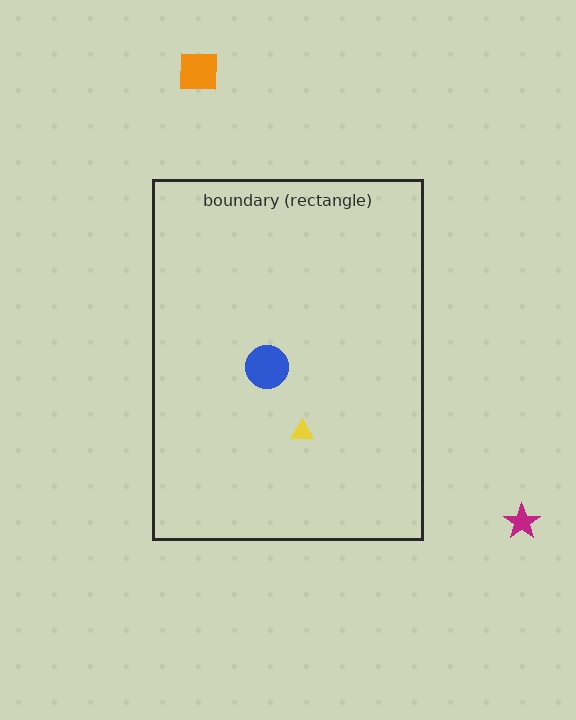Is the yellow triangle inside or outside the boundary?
Inside.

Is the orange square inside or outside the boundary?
Outside.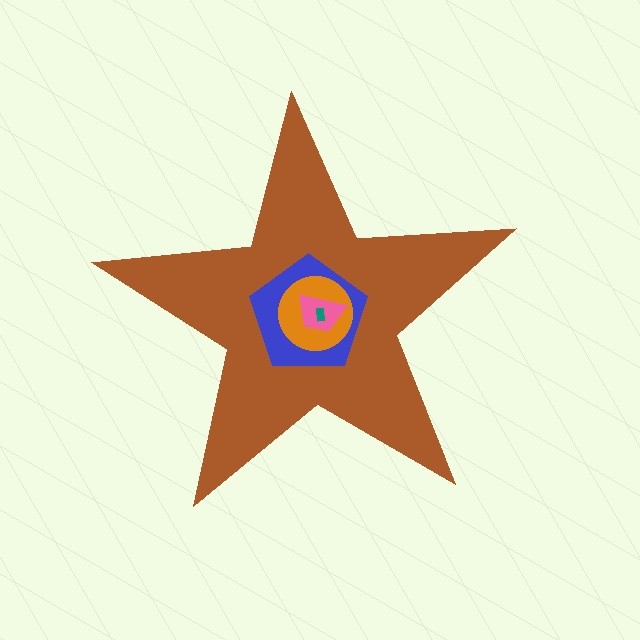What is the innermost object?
The teal rectangle.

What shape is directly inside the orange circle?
The pink trapezoid.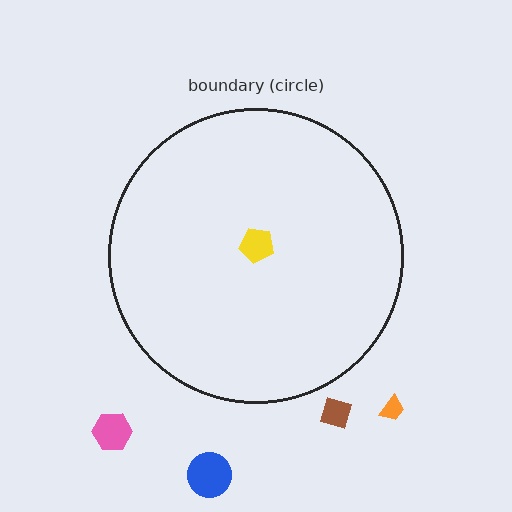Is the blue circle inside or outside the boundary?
Outside.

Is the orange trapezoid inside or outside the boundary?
Outside.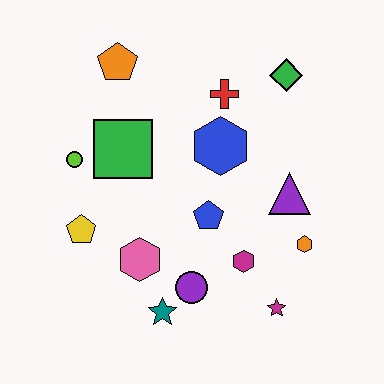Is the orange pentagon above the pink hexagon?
Yes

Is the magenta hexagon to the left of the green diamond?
Yes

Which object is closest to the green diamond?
The red cross is closest to the green diamond.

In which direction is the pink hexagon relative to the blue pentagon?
The pink hexagon is to the left of the blue pentagon.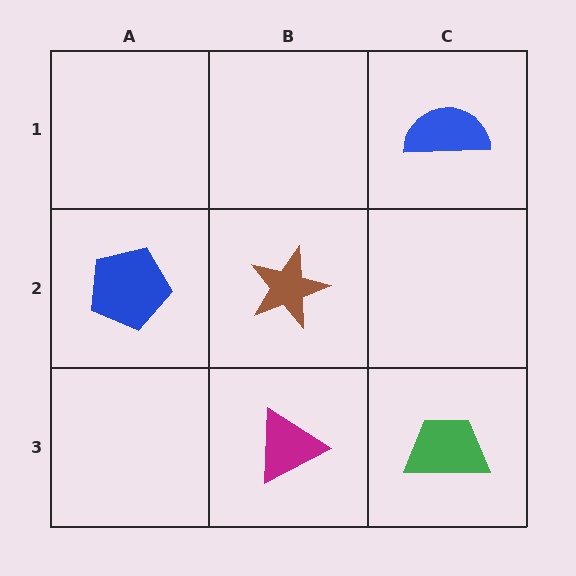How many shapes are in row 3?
2 shapes.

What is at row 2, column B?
A brown star.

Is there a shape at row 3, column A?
No, that cell is empty.